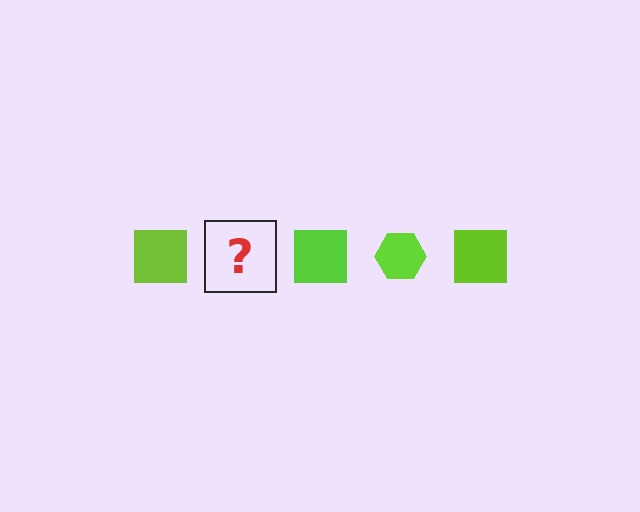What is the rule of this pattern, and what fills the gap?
The rule is that the pattern cycles through square, hexagon shapes in lime. The gap should be filled with a lime hexagon.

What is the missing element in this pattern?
The missing element is a lime hexagon.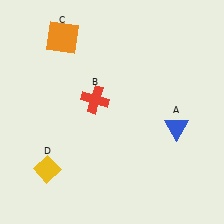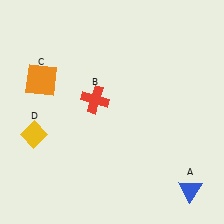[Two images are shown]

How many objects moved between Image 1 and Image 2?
3 objects moved between the two images.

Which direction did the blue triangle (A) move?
The blue triangle (A) moved down.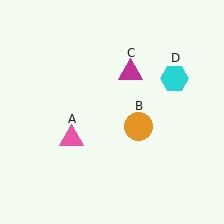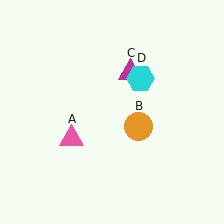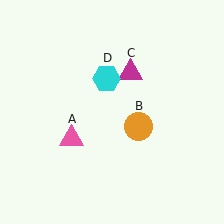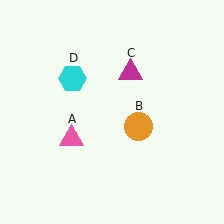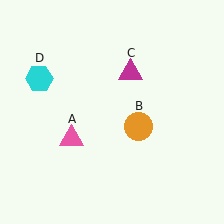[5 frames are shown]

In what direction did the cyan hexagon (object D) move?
The cyan hexagon (object D) moved left.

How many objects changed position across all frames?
1 object changed position: cyan hexagon (object D).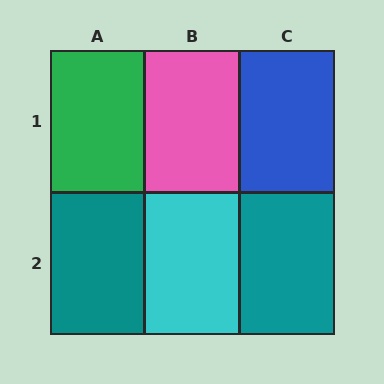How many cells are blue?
1 cell is blue.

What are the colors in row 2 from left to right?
Teal, cyan, teal.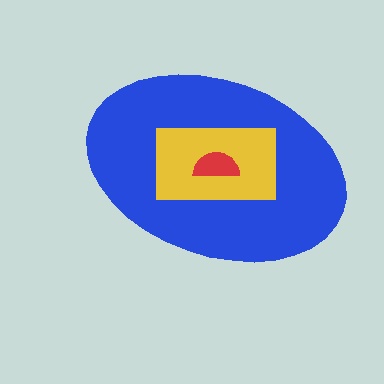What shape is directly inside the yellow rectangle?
The red semicircle.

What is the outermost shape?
The blue ellipse.